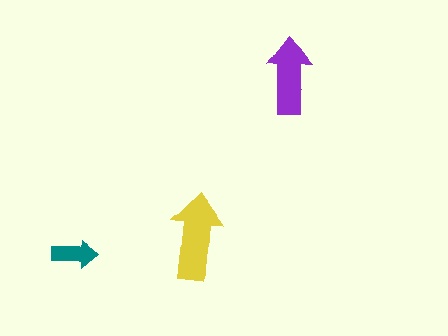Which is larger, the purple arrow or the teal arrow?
The purple one.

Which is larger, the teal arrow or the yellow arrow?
The yellow one.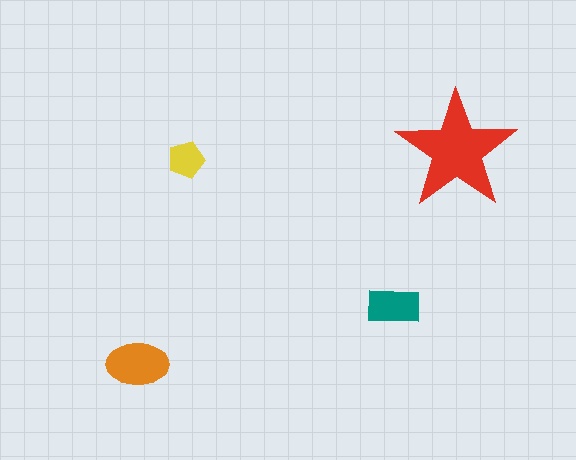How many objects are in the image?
There are 4 objects in the image.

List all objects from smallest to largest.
The yellow pentagon, the teal rectangle, the orange ellipse, the red star.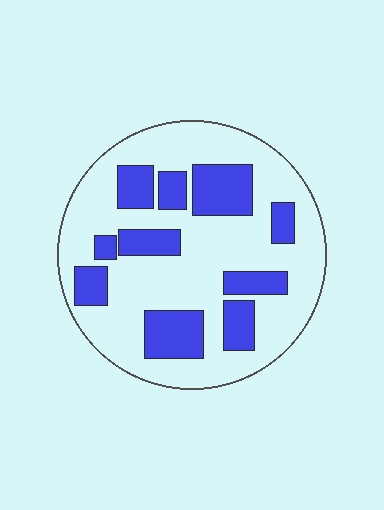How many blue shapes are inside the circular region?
10.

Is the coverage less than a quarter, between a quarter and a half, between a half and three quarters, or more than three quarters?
Between a quarter and a half.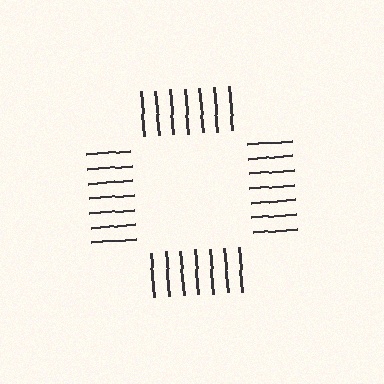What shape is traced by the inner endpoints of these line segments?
An illusory square — the line segments terminate on its edges but no continuous stroke is drawn.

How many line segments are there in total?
28 — 7 along each of the 4 edges.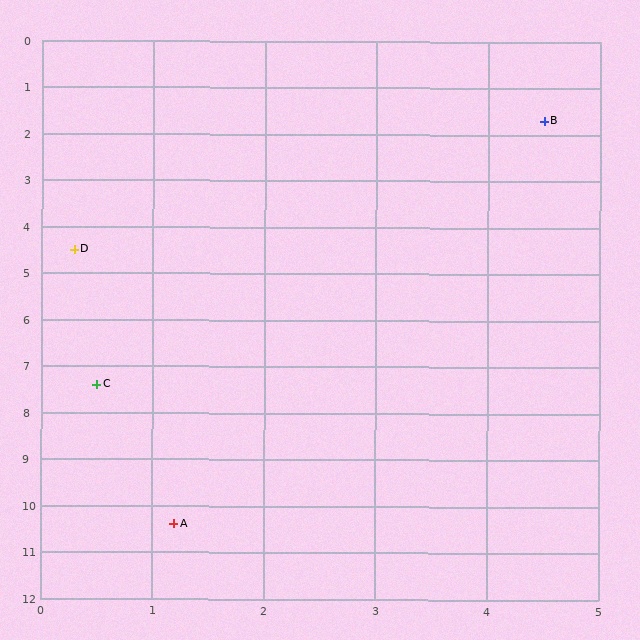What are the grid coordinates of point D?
Point D is at approximately (0.3, 4.5).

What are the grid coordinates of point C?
Point C is at approximately (0.5, 7.4).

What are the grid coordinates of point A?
Point A is at approximately (1.2, 10.4).